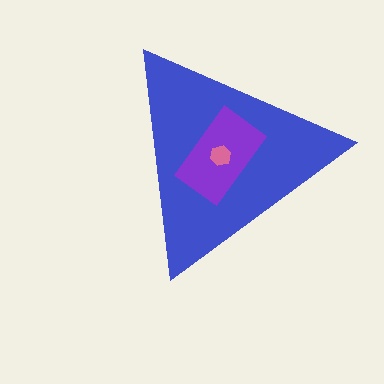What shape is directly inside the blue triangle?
The purple rectangle.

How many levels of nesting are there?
3.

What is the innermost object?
The pink hexagon.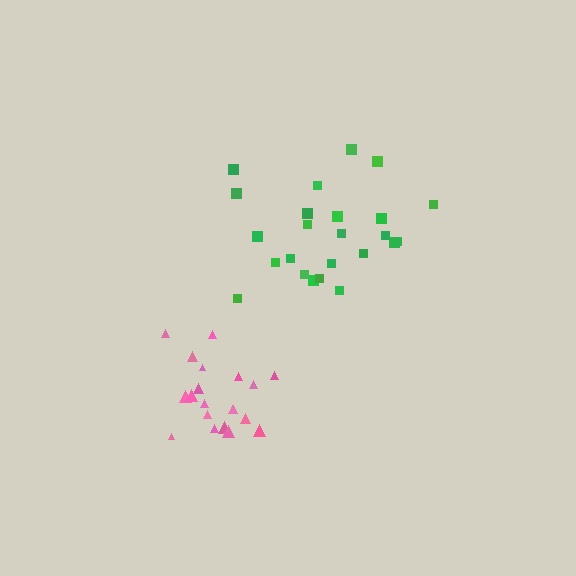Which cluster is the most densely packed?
Pink.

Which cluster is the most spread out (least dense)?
Green.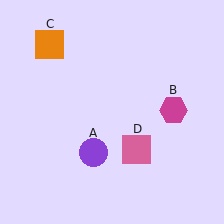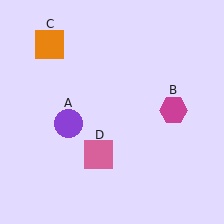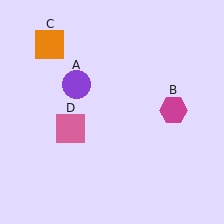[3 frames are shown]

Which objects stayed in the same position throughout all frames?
Magenta hexagon (object B) and orange square (object C) remained stationary.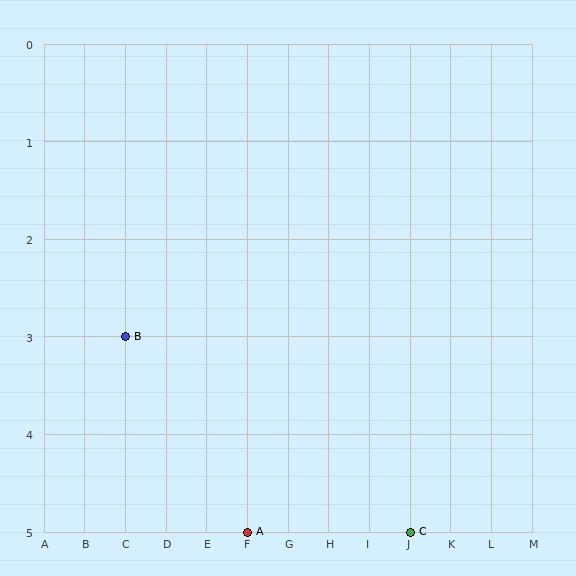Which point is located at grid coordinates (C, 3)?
Point B is at (C, 3).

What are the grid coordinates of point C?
Point C is at grid coordinates (J, 5).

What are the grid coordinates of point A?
Point A is at grid coordinates (F, 5).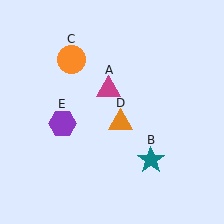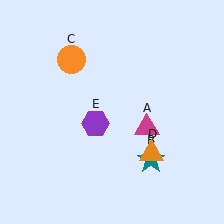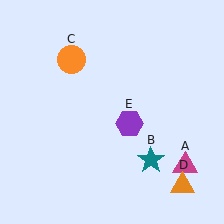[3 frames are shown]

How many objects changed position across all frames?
3 objects changed position: magenta triangle (object A), orange triangle (object D), purple hexagon (object E).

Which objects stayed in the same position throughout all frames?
Teal star (object B) and orange circle (object C) remained stationary.